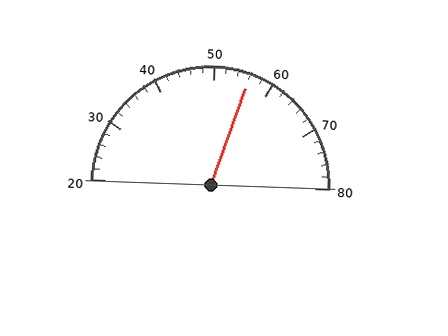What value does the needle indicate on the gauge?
The needle indicates approximately 56.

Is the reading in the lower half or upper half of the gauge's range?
The reading is in the upper half of the range (20 to 80).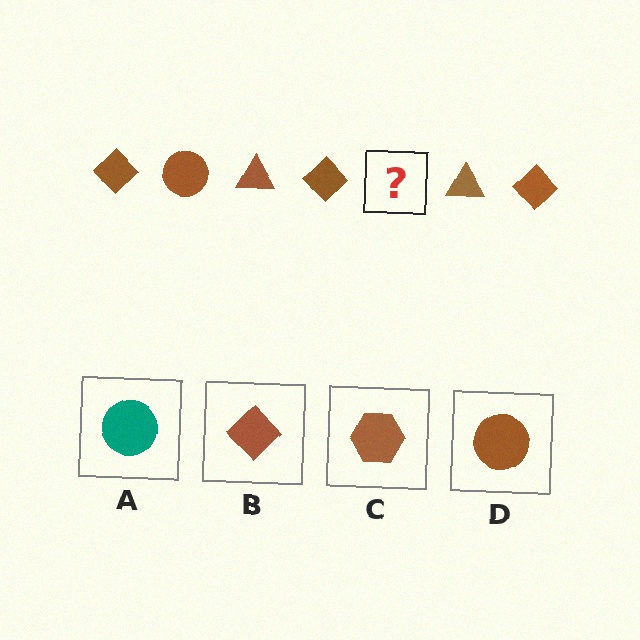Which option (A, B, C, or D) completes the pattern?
D.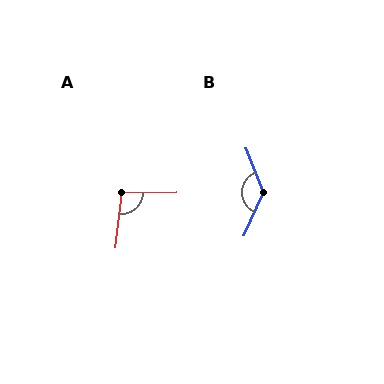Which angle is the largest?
B, at approximately 135 degrees.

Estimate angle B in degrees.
Approximately 135 degrees.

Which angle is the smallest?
A, at approximately 98 degrees.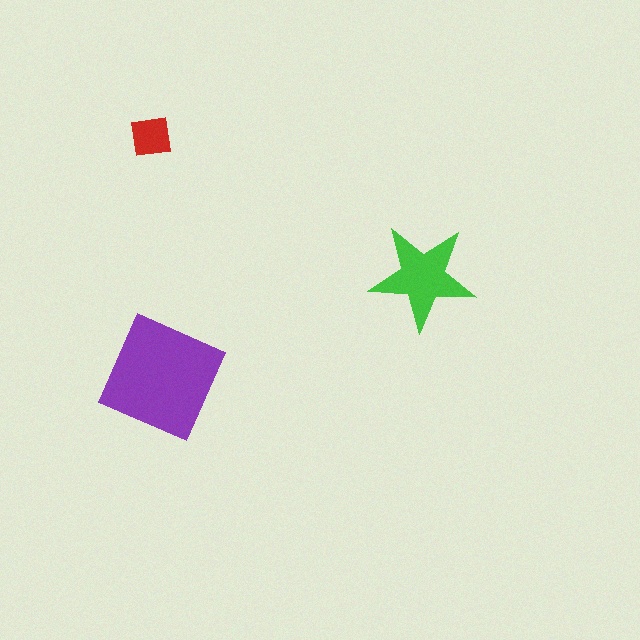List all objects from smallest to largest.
The red square, the green star, the purple square.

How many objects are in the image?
There are 3 objects in the image.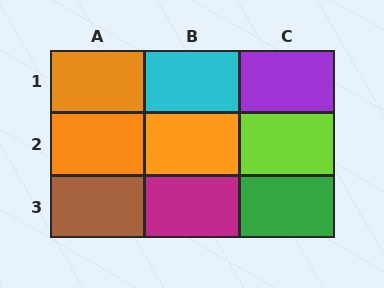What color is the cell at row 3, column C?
Green.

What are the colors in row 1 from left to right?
Orange, cyan, purple.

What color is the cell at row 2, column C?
Lime.